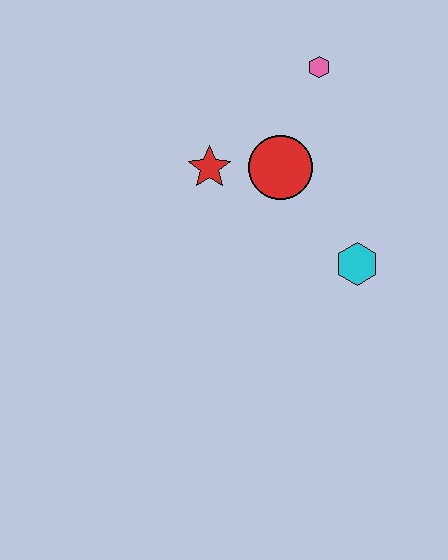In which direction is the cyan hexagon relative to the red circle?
The cyan hexagon is below the red circle.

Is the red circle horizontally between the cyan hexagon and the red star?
Yes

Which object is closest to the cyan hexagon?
The red circle is closest to the cyan hexagon.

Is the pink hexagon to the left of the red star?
No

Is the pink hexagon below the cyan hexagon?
No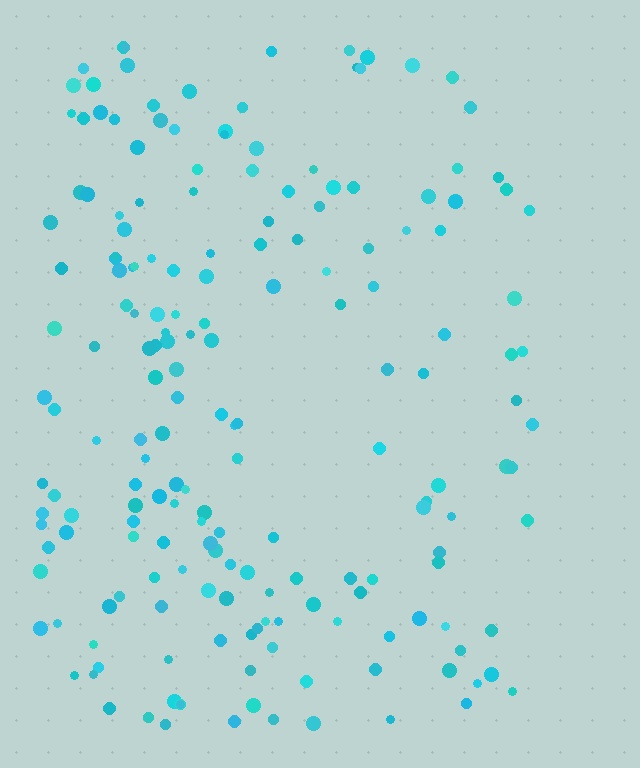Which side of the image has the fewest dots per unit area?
The right.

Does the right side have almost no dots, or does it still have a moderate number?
Still a moderate number, just noticeably fewer than the left.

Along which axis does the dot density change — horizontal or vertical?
Horizontal.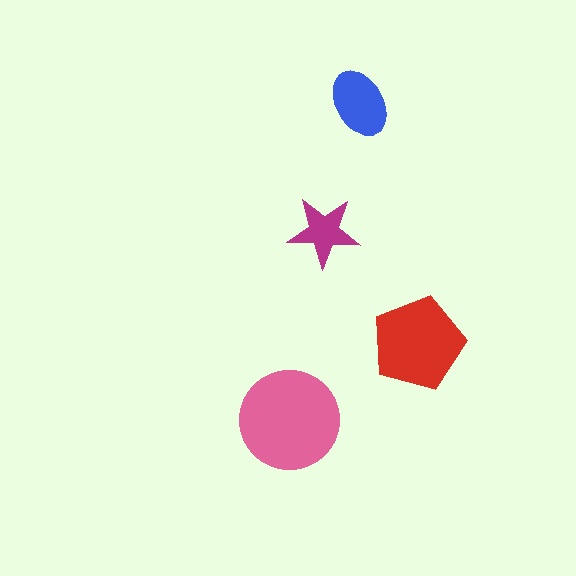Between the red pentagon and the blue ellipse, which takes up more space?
The red pentagon.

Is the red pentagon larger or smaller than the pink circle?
Smaller.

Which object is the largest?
The pink circle.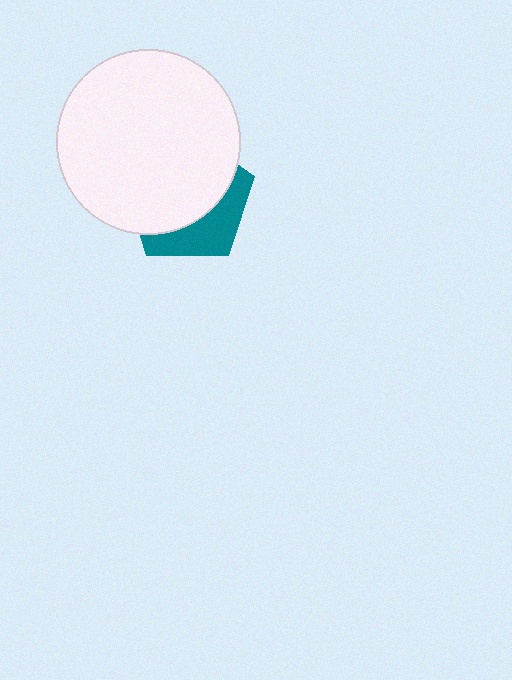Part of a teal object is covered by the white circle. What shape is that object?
It is a pentagon.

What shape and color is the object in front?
The object in front is a white circle.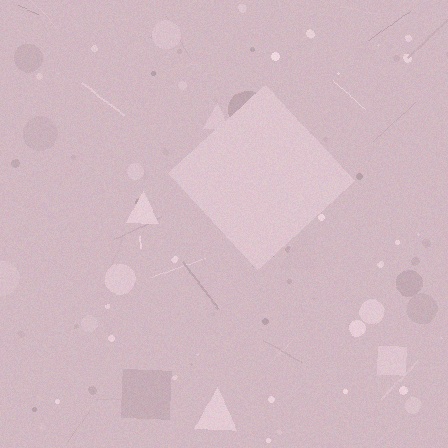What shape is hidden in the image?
A diamond is hidden in the image.